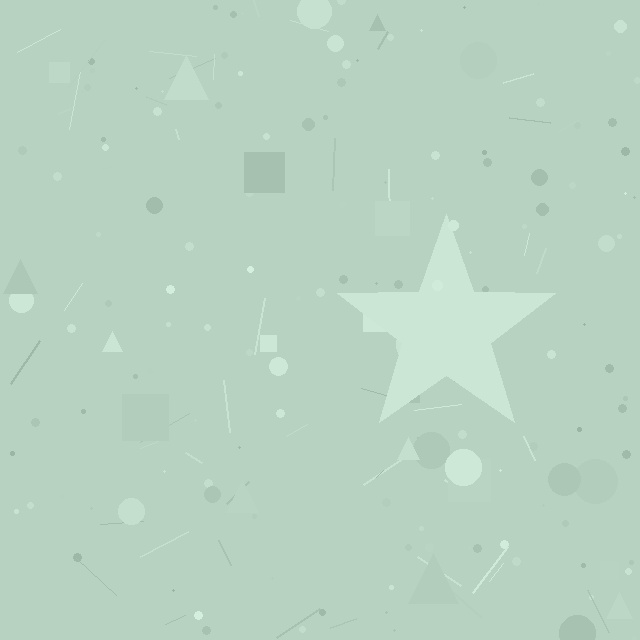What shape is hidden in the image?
A star is hidden in the image.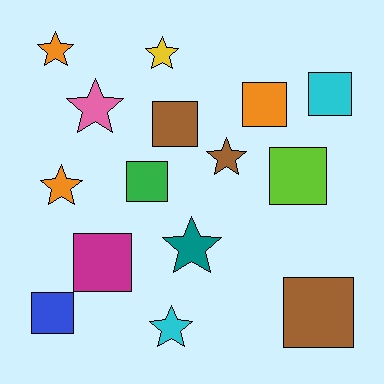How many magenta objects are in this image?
There is 1 magenta object.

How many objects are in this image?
There are 15 objects.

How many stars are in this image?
There are 7 stars.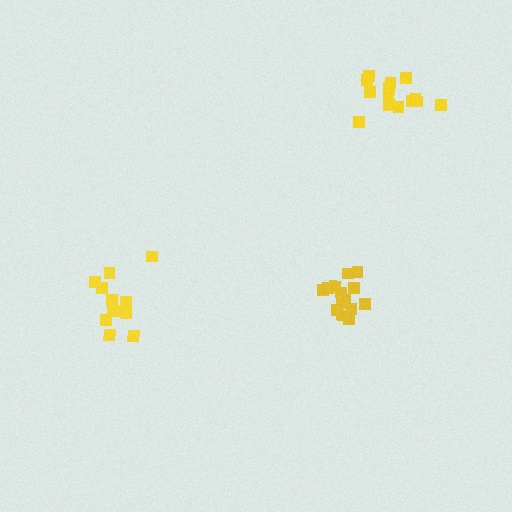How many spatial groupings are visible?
There are 3 spatial groupings.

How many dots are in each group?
Group 1: 12 dots, Group 2: 14 dots, Group 3: 14 dots (40 total).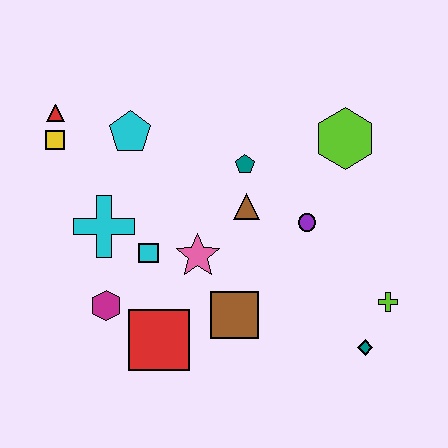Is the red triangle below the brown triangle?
No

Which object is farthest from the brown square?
The red triangle is farthest from the brown square.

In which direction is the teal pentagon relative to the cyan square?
The teal pentagon is to the right of the cyan square.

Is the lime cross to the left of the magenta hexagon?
No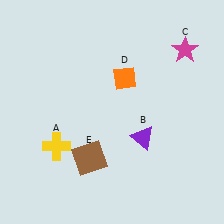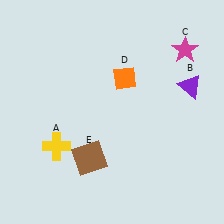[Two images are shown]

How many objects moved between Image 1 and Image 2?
1 object moved between the two images.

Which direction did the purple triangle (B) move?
The purple triangle (B) moved up.